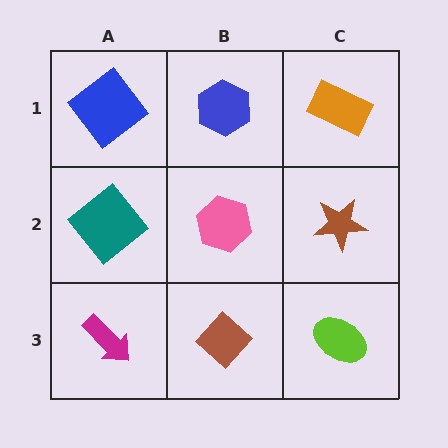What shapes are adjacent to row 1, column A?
A teal diamond (row 2, column A), a blue hexagon (row 1, column B).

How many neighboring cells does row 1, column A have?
2.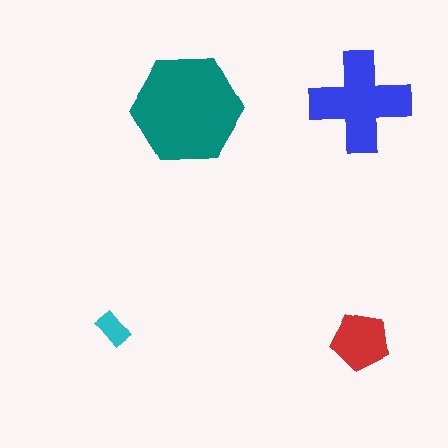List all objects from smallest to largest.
The cyan rectangle, the red pentagon, the blue cross, the teal hexagon.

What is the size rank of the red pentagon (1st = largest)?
3rd.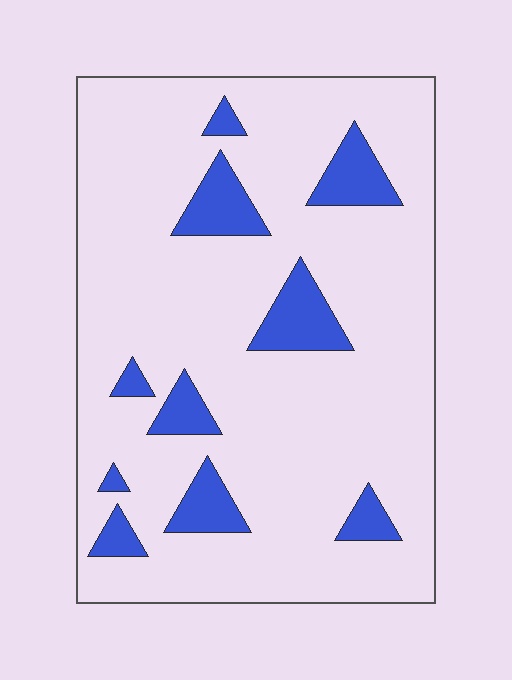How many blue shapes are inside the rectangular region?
10.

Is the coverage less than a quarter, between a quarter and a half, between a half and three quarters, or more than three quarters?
Less than a quarter.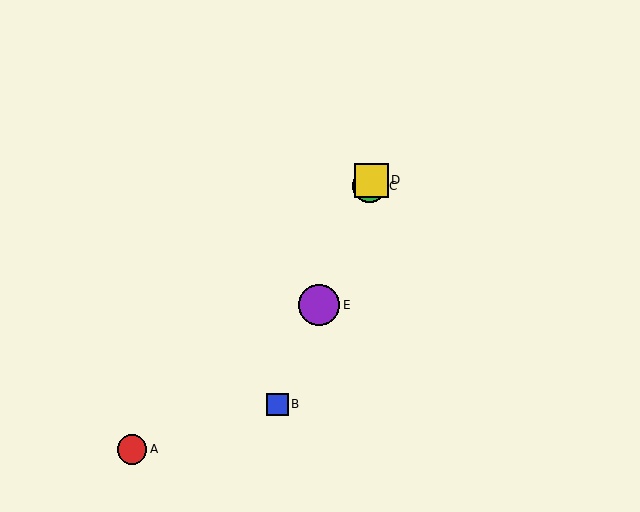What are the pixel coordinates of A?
Object A is at (132, 449).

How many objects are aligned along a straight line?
4 objects (B, C, D, E) are aligned along a straight line.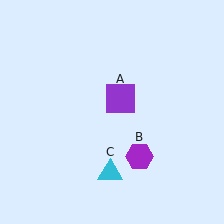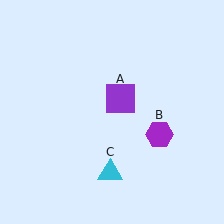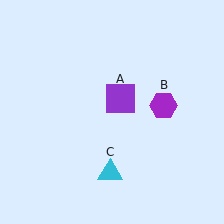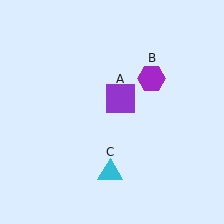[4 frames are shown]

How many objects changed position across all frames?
1 object changed position: purple hexagon (object B).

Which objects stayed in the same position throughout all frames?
Purple square (object A) and cyan triangle (object C) remained stationary.